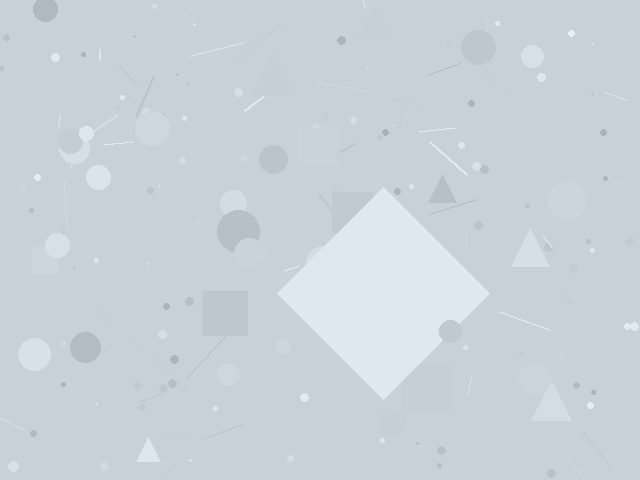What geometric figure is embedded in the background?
A diamond is embedded in the background.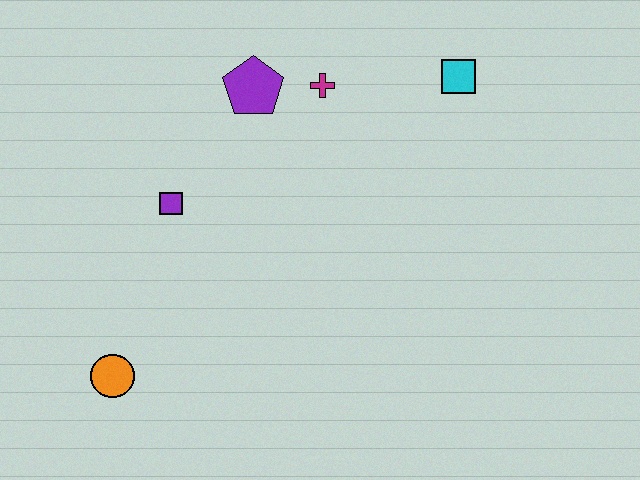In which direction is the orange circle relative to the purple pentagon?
The orange circle is below the purple pentagon.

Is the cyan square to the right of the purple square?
Yes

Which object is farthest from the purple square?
The cyan square is farthest from the purple square.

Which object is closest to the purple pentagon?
The magenta cross is closest to the purple pentagon.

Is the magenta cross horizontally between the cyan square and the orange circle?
Yes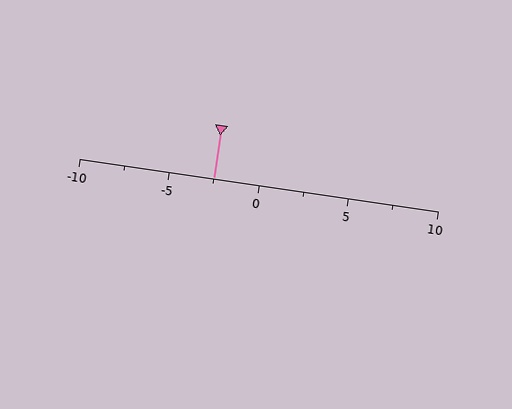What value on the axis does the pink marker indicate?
The marker indicates approximately -2.5.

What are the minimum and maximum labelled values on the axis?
The axis runs from -10 to 10.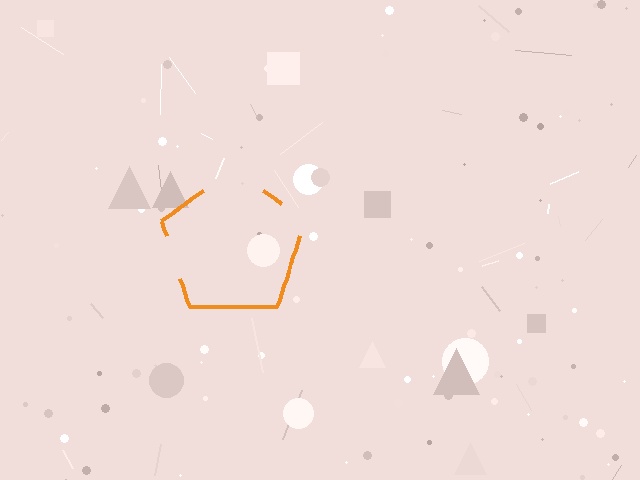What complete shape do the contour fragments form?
The contour fragments form a pentagon.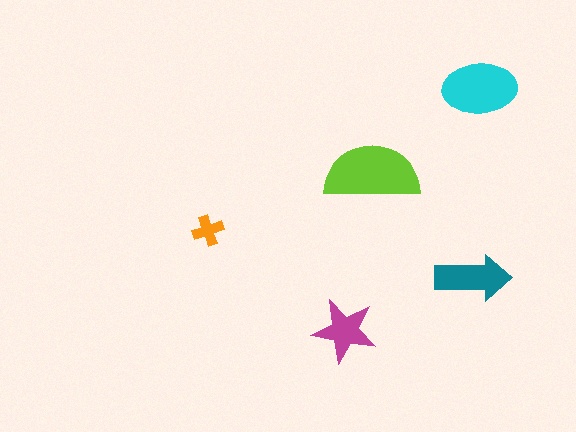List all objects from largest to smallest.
The lime semicircle, the cyan ellipse, the teal arrow, the magenta star, the orange cross.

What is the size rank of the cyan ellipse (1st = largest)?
2nd.